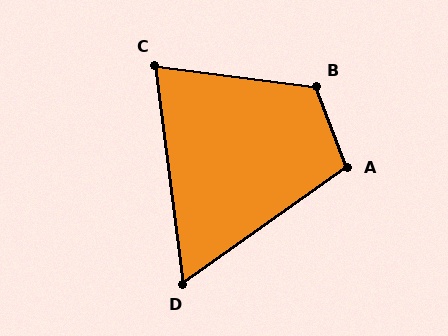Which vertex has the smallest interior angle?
D, at approximately 62 degrees.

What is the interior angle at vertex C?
Approximately 76 degrees (acute).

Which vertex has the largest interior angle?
B, at approximately 118 degrees.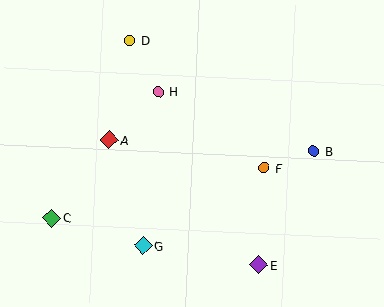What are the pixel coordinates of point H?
Point H is at (158, 92).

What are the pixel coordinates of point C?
Point C is at (52, 218).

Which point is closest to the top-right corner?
Point B is closest to the top-right corner.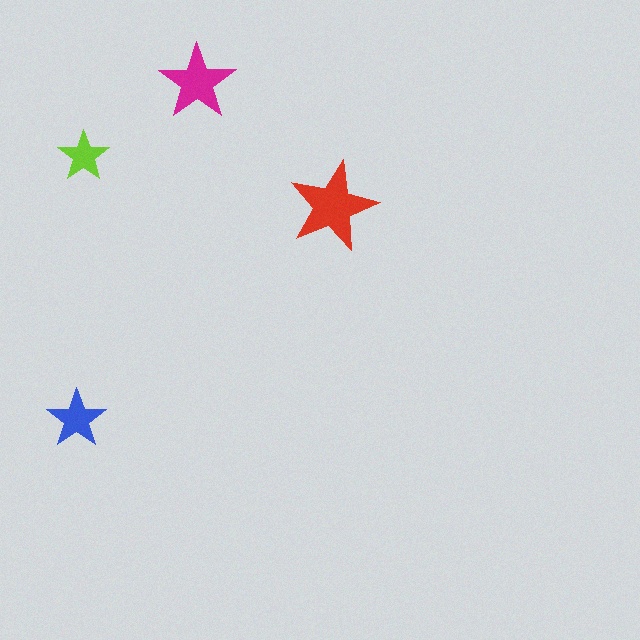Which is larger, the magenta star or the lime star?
The magenta one.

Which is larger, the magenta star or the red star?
The red one.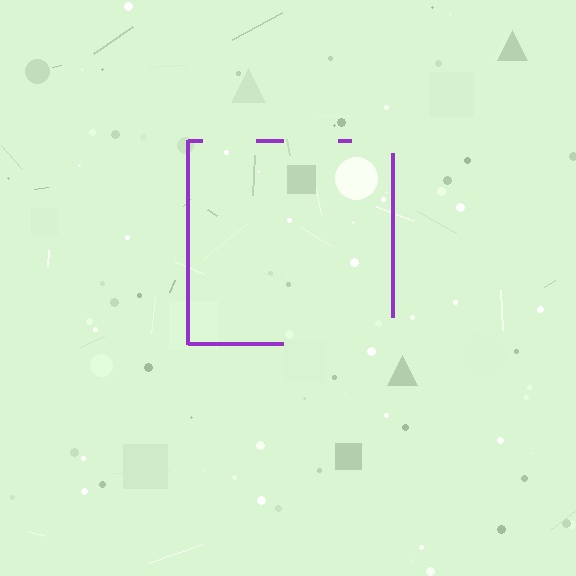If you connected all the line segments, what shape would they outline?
They would outline a square.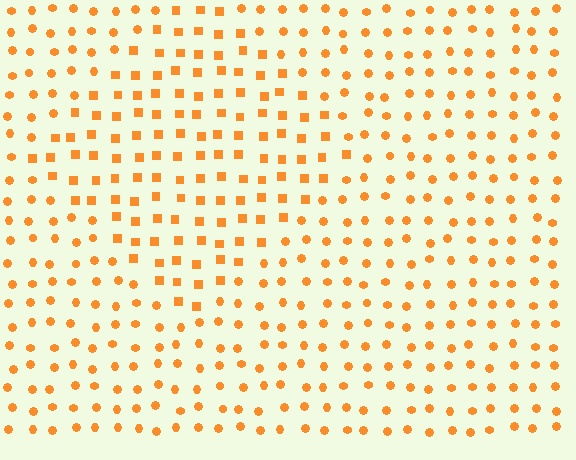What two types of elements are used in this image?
The image uses squares inside the diamond region and circles outside it.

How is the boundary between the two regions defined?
The boundary is defined by a change in element shape: squares inside vs. circles outside. All elements share the same color and spacing.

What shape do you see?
I see a diamond.